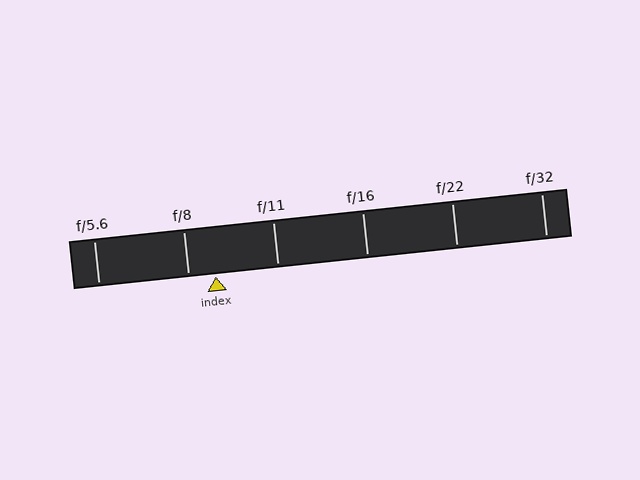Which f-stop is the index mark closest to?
The index mark is closest to f/8.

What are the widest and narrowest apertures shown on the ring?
The widest aperture shown is f/5.6 and the narrowest is f/32.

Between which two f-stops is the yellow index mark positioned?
The index mark is between f/8 and f/11.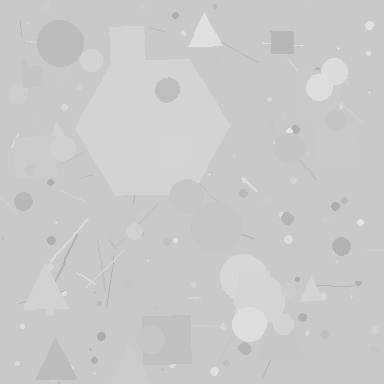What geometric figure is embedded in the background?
A hexagon is embedded in the background.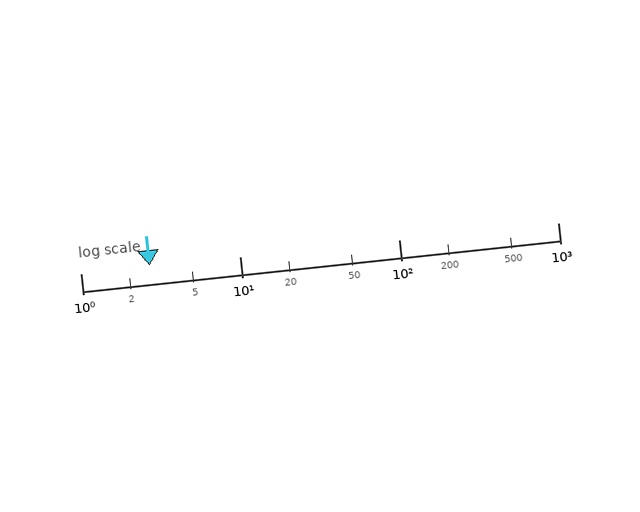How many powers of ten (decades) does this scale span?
The scale spans 3 decades, from 1 to 1000.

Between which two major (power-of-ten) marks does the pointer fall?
The pointer is between 1 and 10.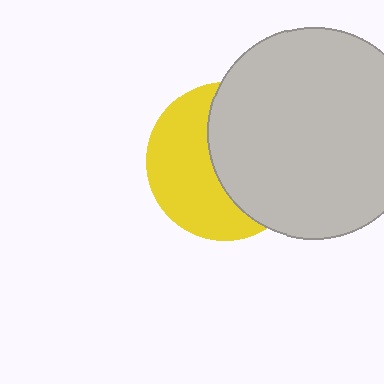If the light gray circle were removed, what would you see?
You would see the complete yellow circle.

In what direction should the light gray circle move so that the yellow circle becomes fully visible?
The light gray circle should move right. That is the shortest direction to clear the overlap and leave the yellow circle fully visible.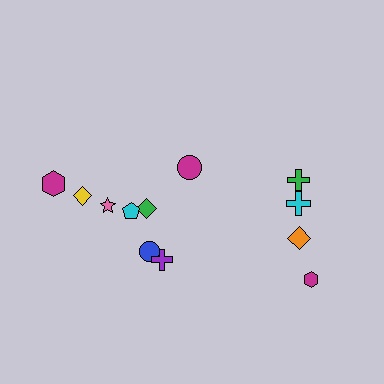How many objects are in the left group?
There are 7 objects.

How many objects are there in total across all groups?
There are 12 objects.